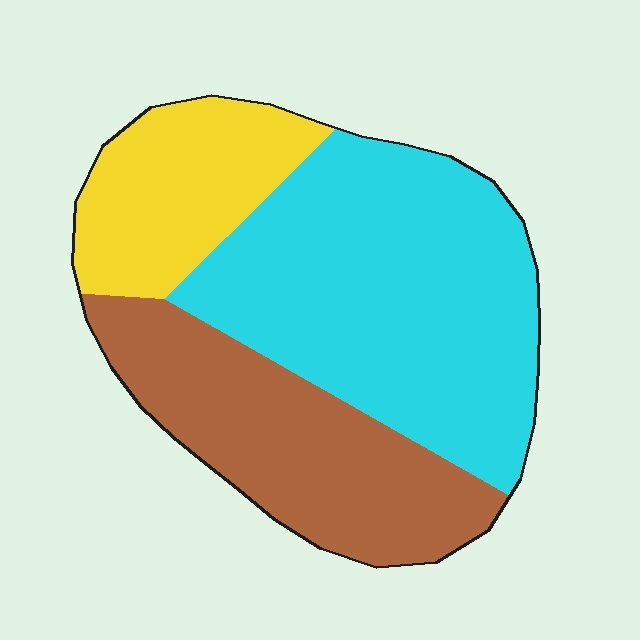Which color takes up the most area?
Cyan, at roughly 50%.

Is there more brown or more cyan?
Cyan.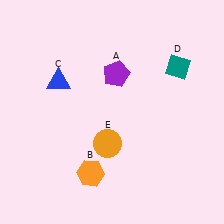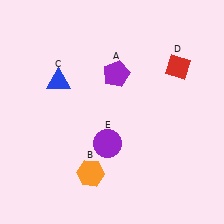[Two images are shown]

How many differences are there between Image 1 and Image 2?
There are 2 differences between the two images.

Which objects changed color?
D changed from teal to red. E changed from orange to purple.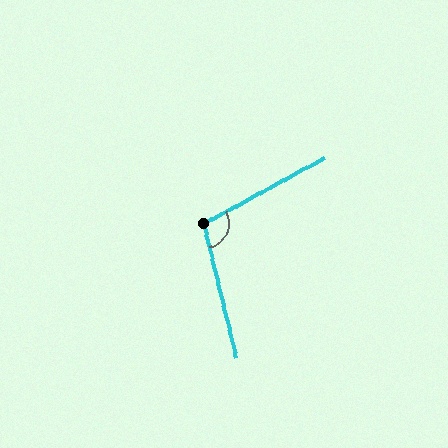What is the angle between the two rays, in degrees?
Approximately 105 degrees.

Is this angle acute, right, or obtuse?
It is obtuse.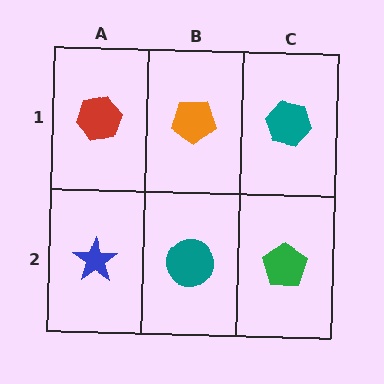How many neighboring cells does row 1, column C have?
2.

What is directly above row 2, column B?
An orange pentagon.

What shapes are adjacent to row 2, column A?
A red hexagon (row 1, column A), a teal circle (row 2, column B).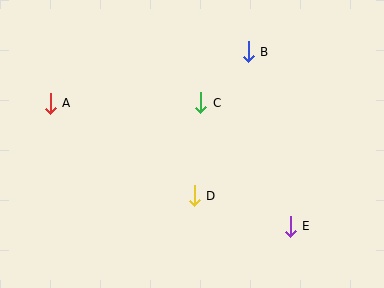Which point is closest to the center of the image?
Point C at (201, 103) is closest to the center.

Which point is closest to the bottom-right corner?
Point E is closest to the bottom-right corner.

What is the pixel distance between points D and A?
The distance between D and A is 171 pixels.